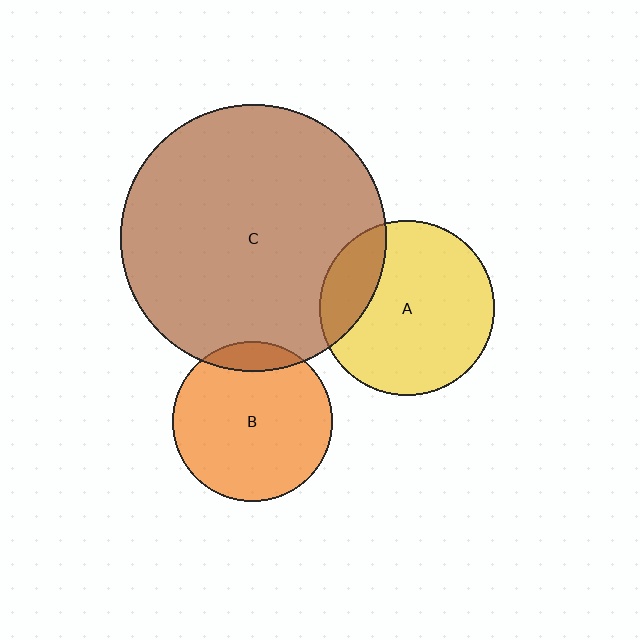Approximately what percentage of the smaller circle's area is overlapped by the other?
Approximately 20%.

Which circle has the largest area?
Circle C (brown).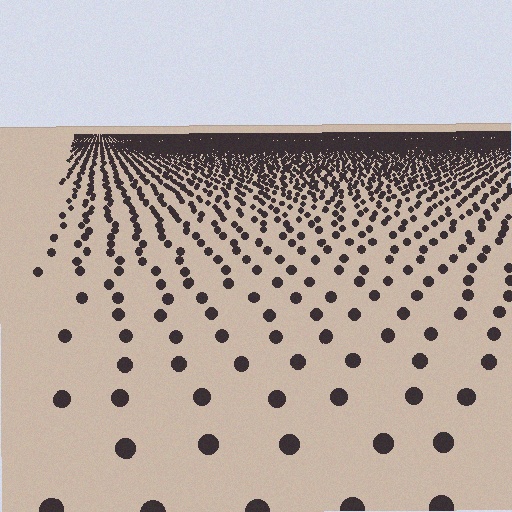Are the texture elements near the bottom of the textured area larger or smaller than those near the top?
Larger. Near the bottom, elements are closer to the viewer and appear at a bigger on-screen size.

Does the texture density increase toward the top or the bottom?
Density increases toward the top.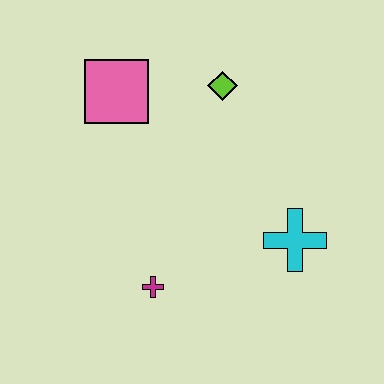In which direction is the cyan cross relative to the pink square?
The cyan cross is to the right of the pink square.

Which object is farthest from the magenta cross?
The lime diamond is farthest from the magenta cross.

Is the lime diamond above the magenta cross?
Yes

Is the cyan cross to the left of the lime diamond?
No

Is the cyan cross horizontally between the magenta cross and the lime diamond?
No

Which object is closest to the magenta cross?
The cyan cross is closest to the magenta cross.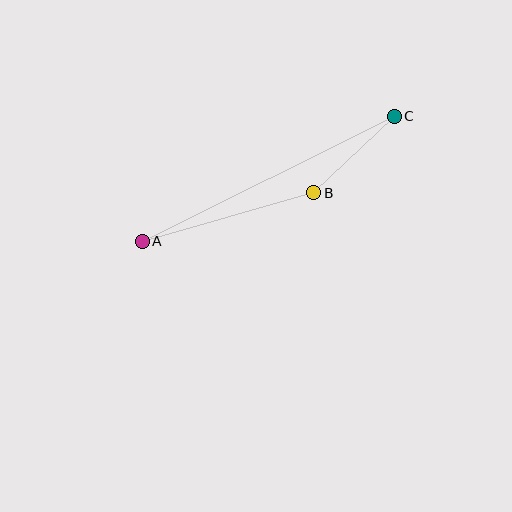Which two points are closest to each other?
Points B and C are closest to each other.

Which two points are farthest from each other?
Points A and C are farthest from each other.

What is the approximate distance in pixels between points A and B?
The distance between A and B is approximately 178 pixels.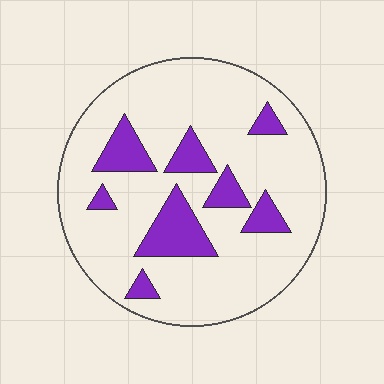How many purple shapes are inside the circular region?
8.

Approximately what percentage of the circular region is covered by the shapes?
Approximately 20%.